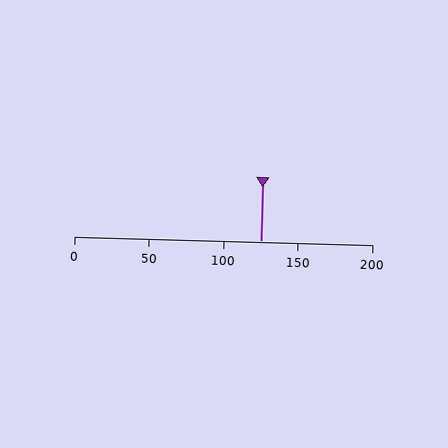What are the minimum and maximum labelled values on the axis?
The axis runs from 0 to 200.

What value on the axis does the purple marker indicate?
The marker indicates approximately 125.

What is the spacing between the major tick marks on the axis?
The major ticks are spaced 50 apart.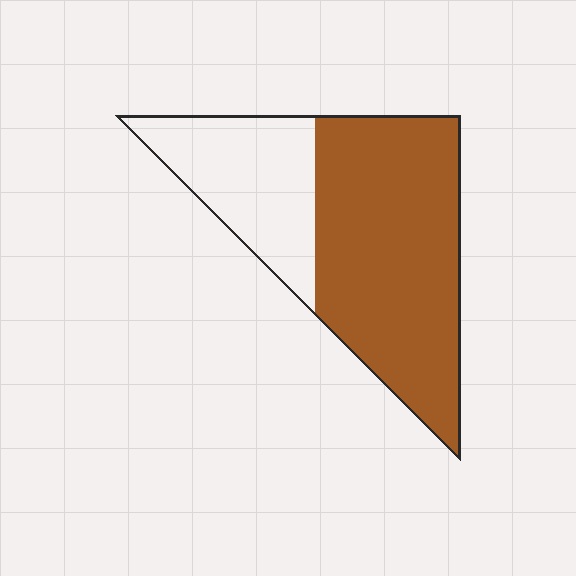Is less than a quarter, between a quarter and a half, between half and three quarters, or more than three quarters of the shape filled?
Between half and three quarters.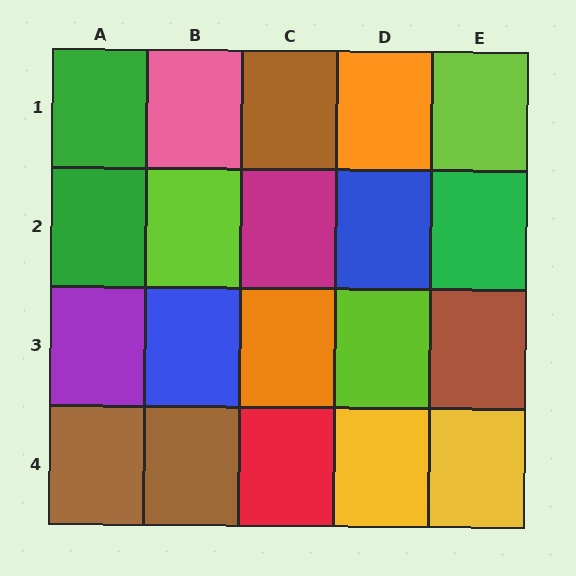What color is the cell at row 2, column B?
Lime.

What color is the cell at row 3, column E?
Brown.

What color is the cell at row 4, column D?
Yellow.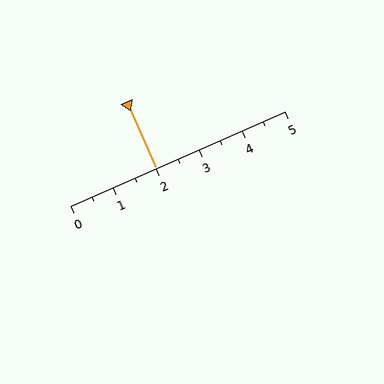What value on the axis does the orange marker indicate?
The marker indicates approximately 2.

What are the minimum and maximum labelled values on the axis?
The axis runs from 0 to 5.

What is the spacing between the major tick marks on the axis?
The major ticks are spaced 1 apart.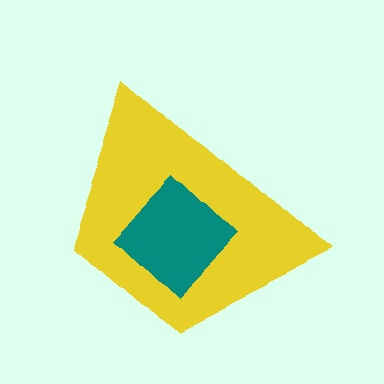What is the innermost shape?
The teal diamond.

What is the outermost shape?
The yellow trapezoid.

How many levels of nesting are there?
2.